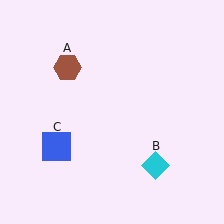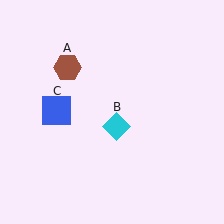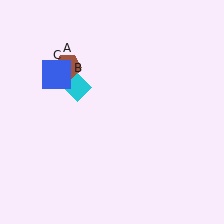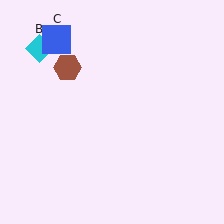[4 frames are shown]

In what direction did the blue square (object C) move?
The blue square (object C) moved up.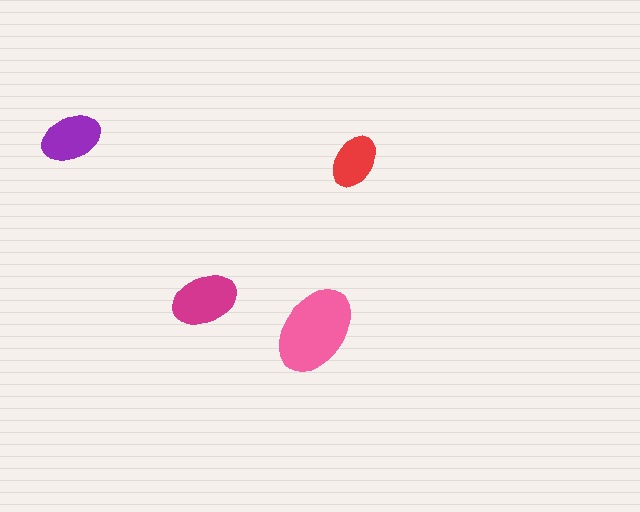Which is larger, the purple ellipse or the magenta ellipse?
The magenta one.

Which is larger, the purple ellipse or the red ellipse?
The purple one.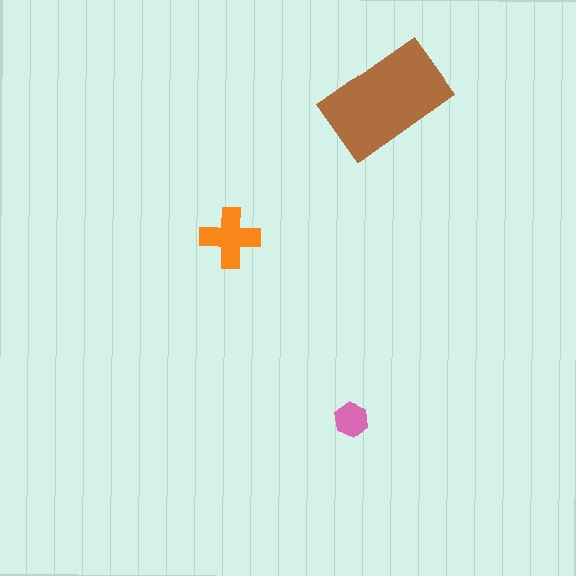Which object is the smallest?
The pink hexagon.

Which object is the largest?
The brown rectangle.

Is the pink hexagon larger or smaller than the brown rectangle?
Smaller.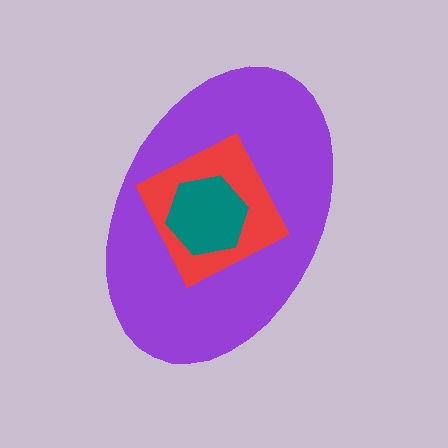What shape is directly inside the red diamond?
The teal hexagon.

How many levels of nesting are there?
3.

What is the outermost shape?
The purple ellipse.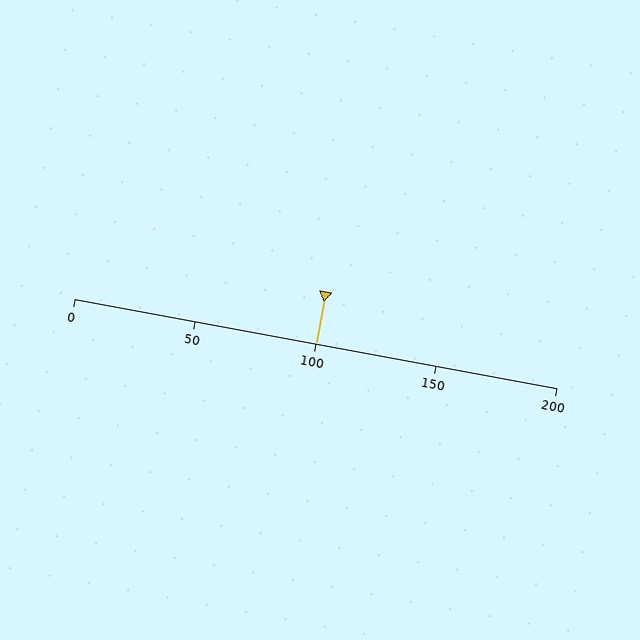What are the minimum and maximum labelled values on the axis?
The axis runs from 0 to 200.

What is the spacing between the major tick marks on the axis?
The major ticks are spaced 50 apart.